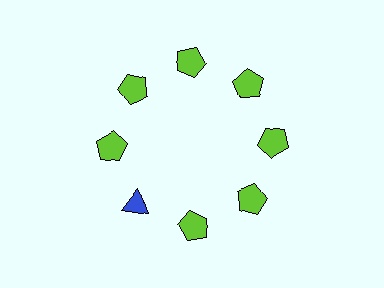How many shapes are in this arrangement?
There are 8 shapes arranged in a ring pattern.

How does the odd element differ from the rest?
It differs in both color (blue instead of lime) and shape (triangle instead of pentagon).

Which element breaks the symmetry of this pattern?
The blue triangle at roughly the 8 o'clock position breaks the symmetry. All other shapes are lime pentagons.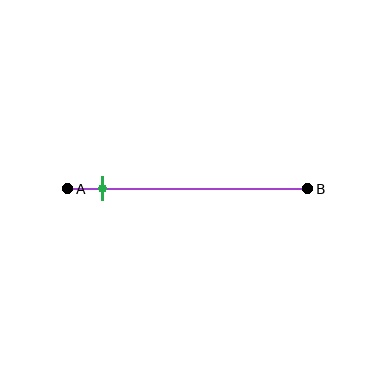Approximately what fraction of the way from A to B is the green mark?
The green mark is approximately 15% of the way from A to B.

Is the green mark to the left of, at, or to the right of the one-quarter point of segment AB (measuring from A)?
The green mark is to the left of the one-quarter point of segment AB.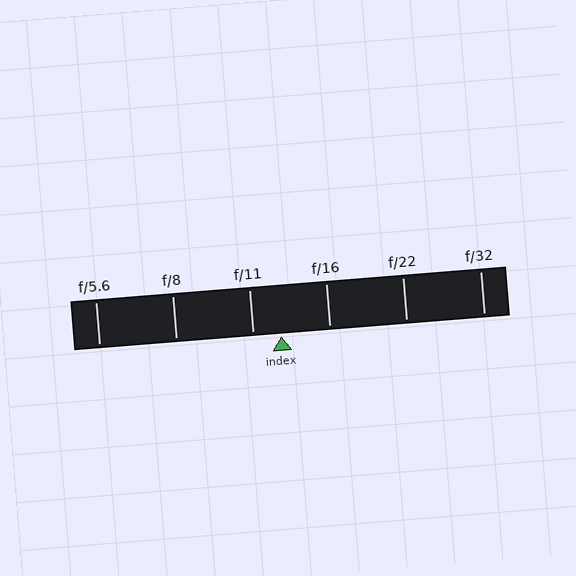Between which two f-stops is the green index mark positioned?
The index mark is between f/11 and f/16.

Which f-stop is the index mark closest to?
The index mark is closest to f/11.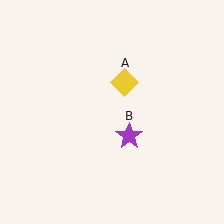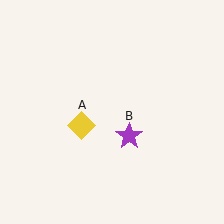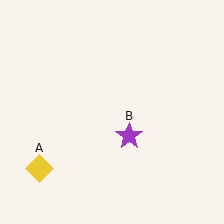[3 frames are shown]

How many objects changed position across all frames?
1 object changed position: yellow diamond (object A).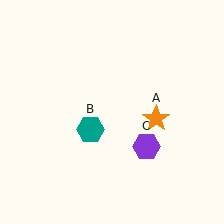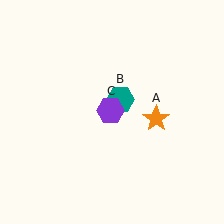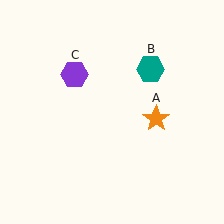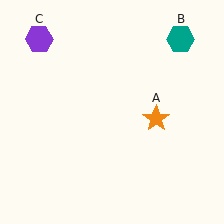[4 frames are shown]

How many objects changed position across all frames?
2 objects changed position: teal hexagon (object B), purple hexagon (object C).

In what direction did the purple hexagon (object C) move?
The purple hexagon (object C) moved up and to the left.